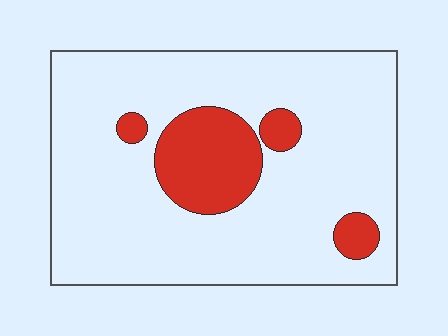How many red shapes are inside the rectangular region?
4.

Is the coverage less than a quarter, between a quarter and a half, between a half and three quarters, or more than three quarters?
Less than a quarter.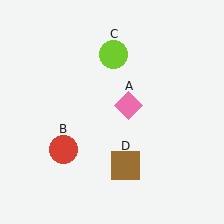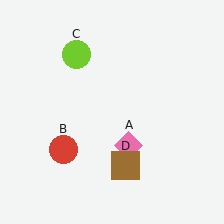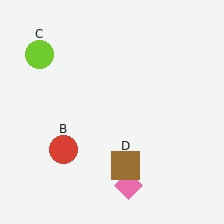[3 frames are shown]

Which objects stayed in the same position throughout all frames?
Red circle (object B) and brown square (object D) remained stationary.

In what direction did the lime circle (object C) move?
The lime circle (object C) moved left.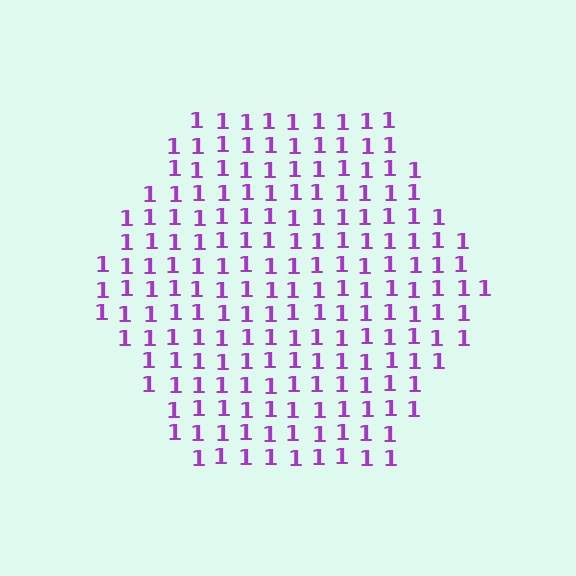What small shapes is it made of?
It is made of small digit 1's.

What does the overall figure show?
The overall figure shows a hexagon.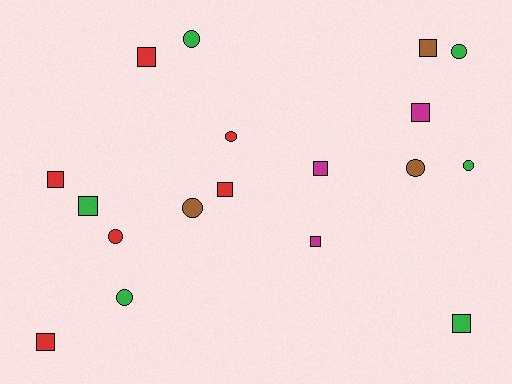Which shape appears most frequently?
Square, with 10 objects.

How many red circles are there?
There are 2 red circles.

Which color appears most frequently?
Red, with 6 objects.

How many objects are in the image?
There are 18 objects.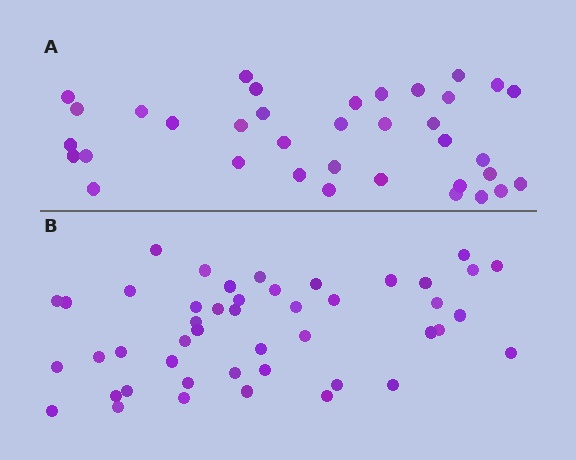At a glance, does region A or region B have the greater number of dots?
Region B (the bottom region) has more dots.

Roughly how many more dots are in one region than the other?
Region B has roughly 10 or so more dots than region A.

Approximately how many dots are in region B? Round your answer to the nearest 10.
About 50 dots. (The exact count is 46, which rounds to 50.)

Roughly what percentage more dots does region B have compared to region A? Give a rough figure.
About 30% more.